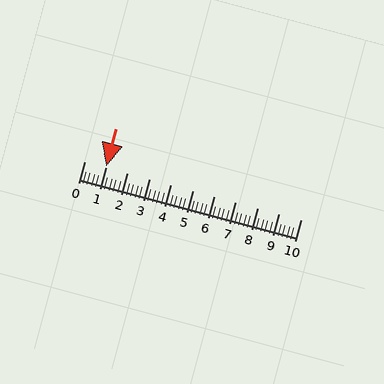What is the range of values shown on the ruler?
The ruler shows values from 0 to 10.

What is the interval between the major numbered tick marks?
The major tick marks are spaced 1 units apart.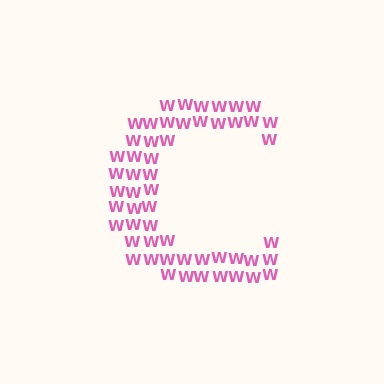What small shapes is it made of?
It is made of small letter W's.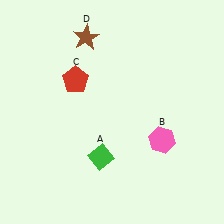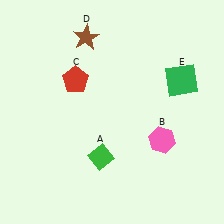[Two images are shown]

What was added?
A green square (E) was added in Image 2.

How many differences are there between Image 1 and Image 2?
There is 1 difference between the two images.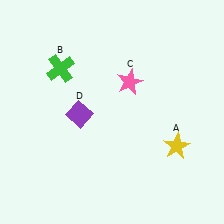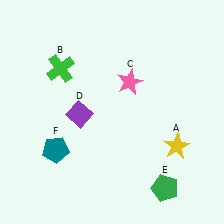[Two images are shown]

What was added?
A green pentagon (E), a teal pentagon (F) were added in Image 2.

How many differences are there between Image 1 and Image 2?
There are 2 differences between the two images.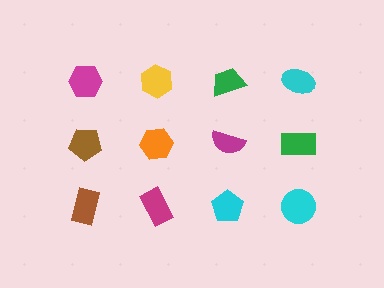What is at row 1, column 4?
A cyan ellipse.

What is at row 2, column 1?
A brown pentagon.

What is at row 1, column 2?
A yellow hexagon.